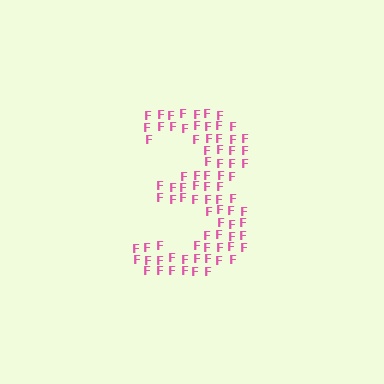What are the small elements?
The small elements are letter F's.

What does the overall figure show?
The overall figure shows the digit 3.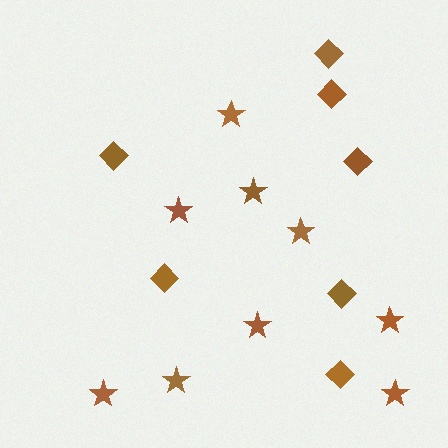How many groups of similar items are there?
There are 2 groups: one group of diamonds (7) and one group of stars (9).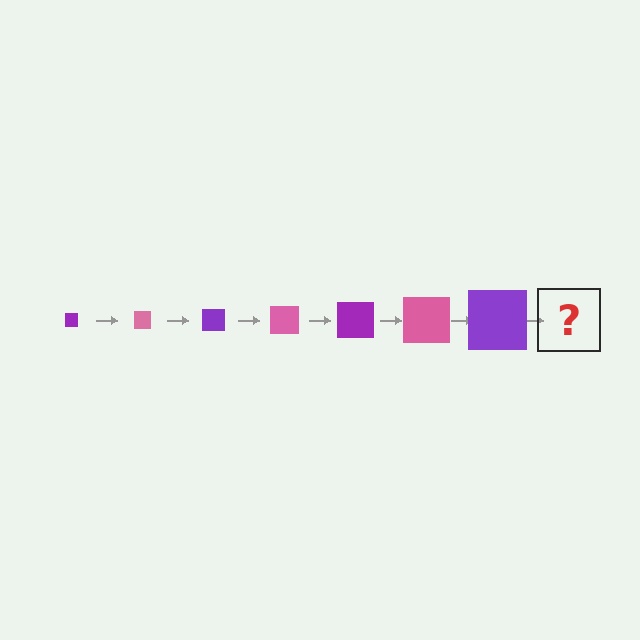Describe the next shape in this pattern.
It should be a pink square, larger than the previous one.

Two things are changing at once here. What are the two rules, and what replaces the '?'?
The two rules are that the square grows larger each step and the color cycles through purple and pink. The '?' should be a pink square, larger than the previous one.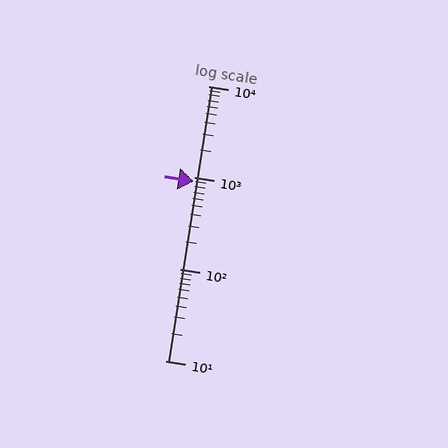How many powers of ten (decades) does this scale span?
The scale spans 3 decades, from 10 to 10000.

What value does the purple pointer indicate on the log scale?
The pointer indicates approximately 900.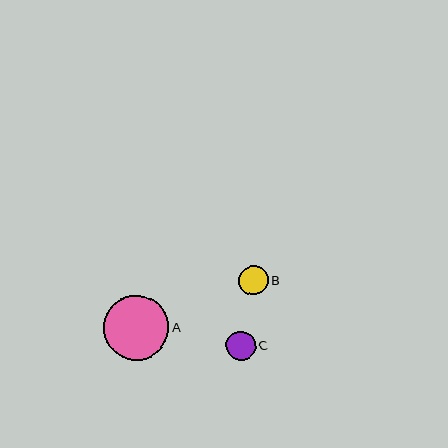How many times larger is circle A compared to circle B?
Circle A is approximately 2.2 times the size of circle B.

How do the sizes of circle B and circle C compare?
Circle B and circle C are approximately the same size.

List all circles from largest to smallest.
From largest to smallest: A, B, C.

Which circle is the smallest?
Circle C is the smallest with a size of approximately 30 pixels.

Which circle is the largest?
Circle A is the largest with a size of approximately 65 pixels.